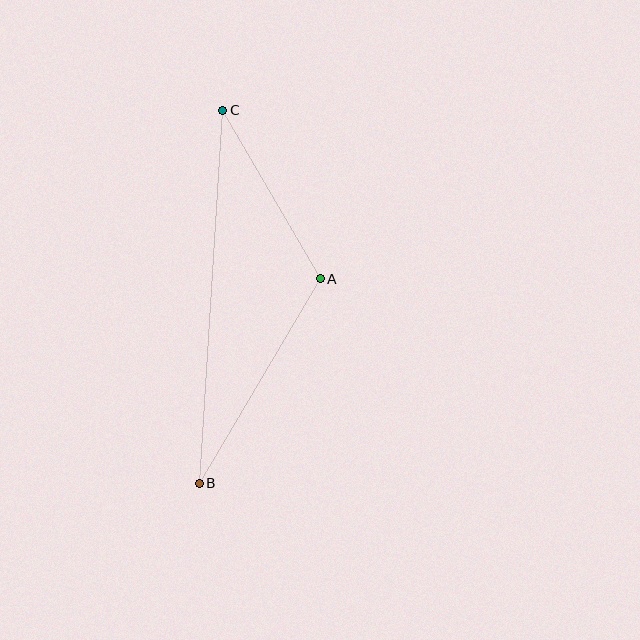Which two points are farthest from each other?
Points B and C are farthest from each other.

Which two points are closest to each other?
Points A and C are closest to each other.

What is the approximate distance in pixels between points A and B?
The distance between A and B is approximately 238 pixels.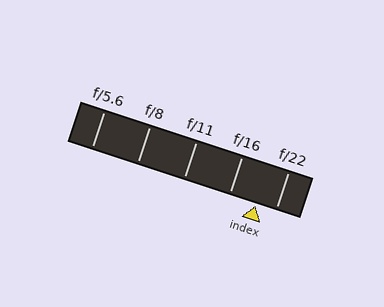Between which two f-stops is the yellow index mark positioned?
The index mark is between f/16 and f/22.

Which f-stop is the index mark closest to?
The index mark is closest to f/22.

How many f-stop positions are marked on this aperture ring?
There are 5 f-stop positions marked.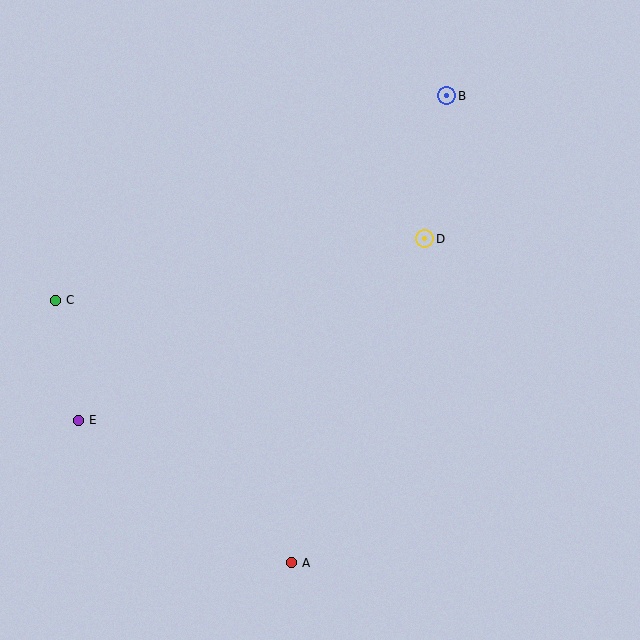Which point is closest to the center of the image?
Point D at (425, 239) is closest to the center.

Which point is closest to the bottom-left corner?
Point E is closest to the bottom-left corner.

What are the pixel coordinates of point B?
Point B is at (447, 96).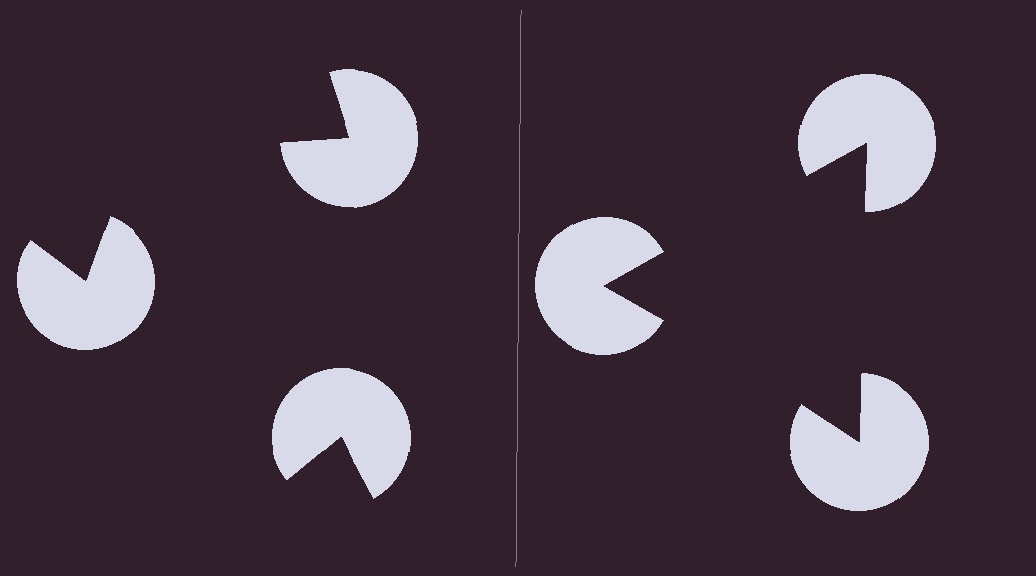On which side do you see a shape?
An illusory triangle appears on the right side. On the left side the wedge cuts are rotated, so no coherent shape forms.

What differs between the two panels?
The pac-man discs are positioned identically on both sides; only the wedge orientations differ. On the right they align to a triangle; on the left they are misaligned.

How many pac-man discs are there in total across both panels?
6 — 3 on each side.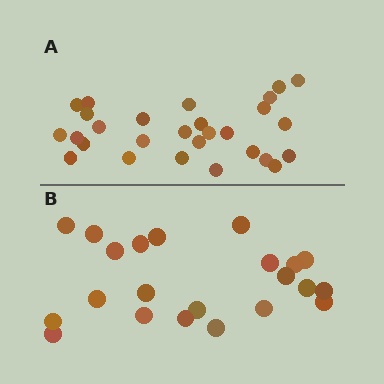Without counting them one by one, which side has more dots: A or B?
Region A (the top region) has more dots.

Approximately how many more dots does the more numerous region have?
Region A has about 6 more dots than region B.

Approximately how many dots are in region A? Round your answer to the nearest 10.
About 30 dots. (The exact count is 28, which rounds to 30.)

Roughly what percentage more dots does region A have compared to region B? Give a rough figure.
About 25% more.